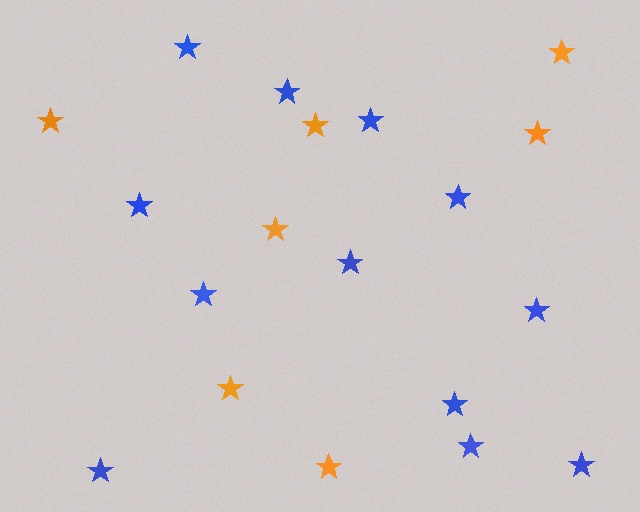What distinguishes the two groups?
There are 2 groups: one group of blue stars (12) and one group of orange stars (7).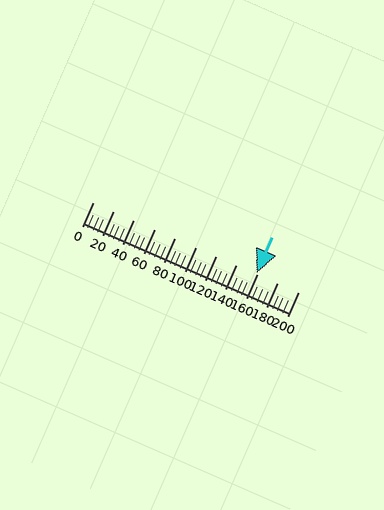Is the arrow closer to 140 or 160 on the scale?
The arrow is closer to 160.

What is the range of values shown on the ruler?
The ruler shows values from 0 to 200.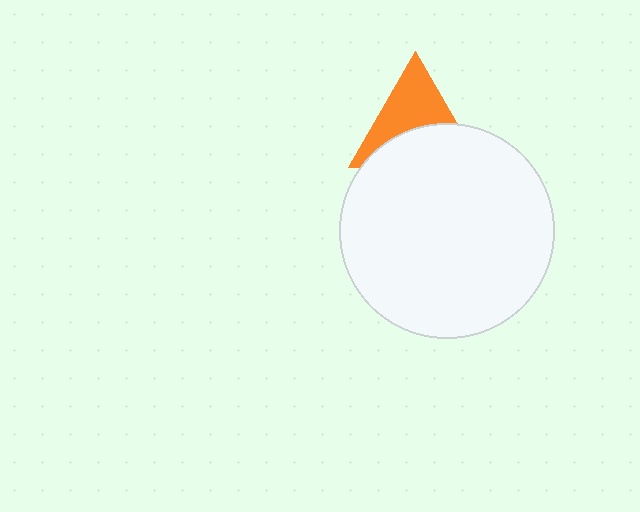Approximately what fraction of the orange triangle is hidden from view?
Roughly 47% of the orange triangle is hidden behind the white circle.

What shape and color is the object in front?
The object in front is a white circle.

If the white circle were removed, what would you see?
You would see the complete orange triangle.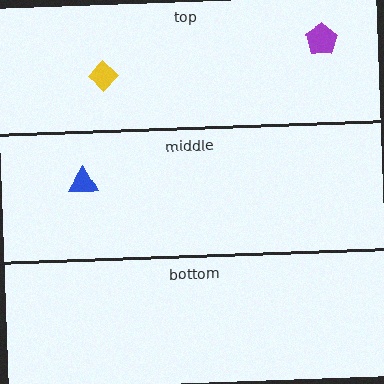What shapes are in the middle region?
The blue triangle.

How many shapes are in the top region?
2.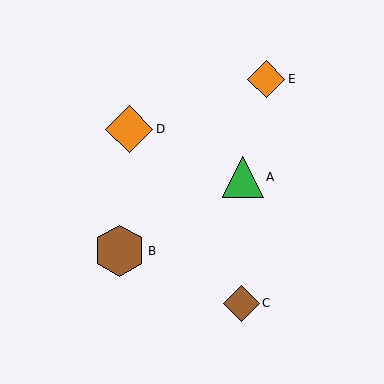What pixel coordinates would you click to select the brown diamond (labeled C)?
Click at (241, 303) to select the brown diamond C.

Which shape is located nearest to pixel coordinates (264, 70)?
The orange diamond (labeled E) at (266, 79) is nearest to that location.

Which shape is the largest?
The brown hexagon (labeled B) is the largest.